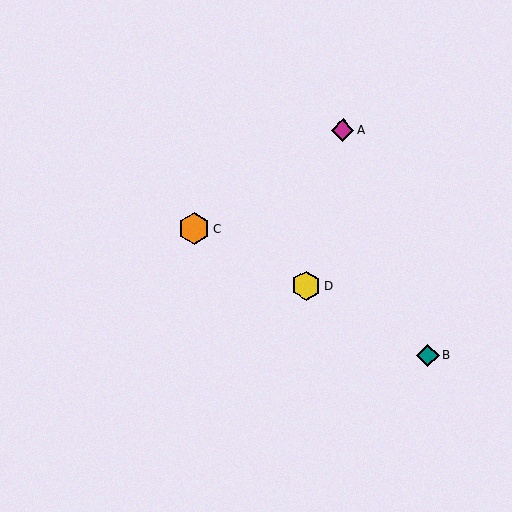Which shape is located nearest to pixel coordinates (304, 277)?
The yellow hexagon (labeled D) at (306, 286) is nearest to that location.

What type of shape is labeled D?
Shape D is a yellow hexagon.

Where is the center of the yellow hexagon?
The center of the yellow hexagon is at (306, 286).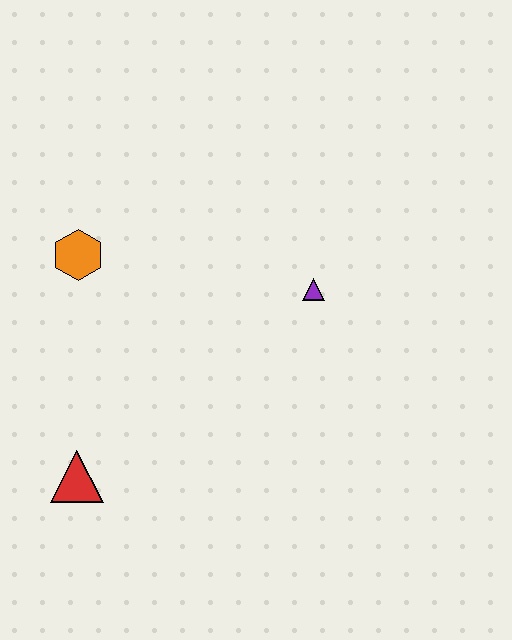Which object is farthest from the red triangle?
The purple triangle is farthest from the red triangle.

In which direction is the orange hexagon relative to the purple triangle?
The orange hexagon is to the left of the purple triangle.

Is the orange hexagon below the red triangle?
No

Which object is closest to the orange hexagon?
The red triangle is closest to the orange hexagon.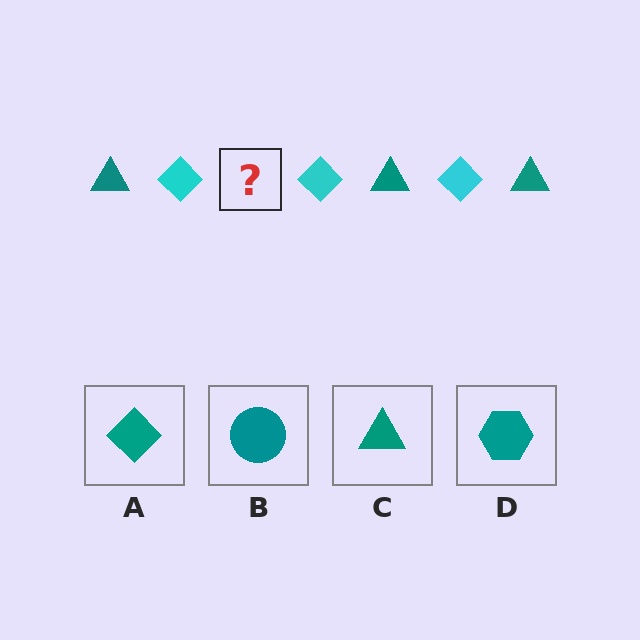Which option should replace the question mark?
Option C.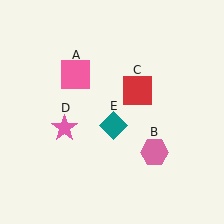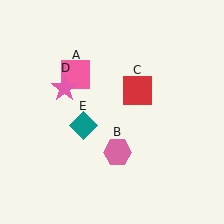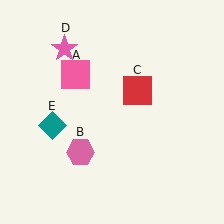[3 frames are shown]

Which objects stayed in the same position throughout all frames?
Pink square (object A) and red square (object C) remained stationary.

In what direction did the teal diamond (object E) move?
The teal diamond (object E) moved left.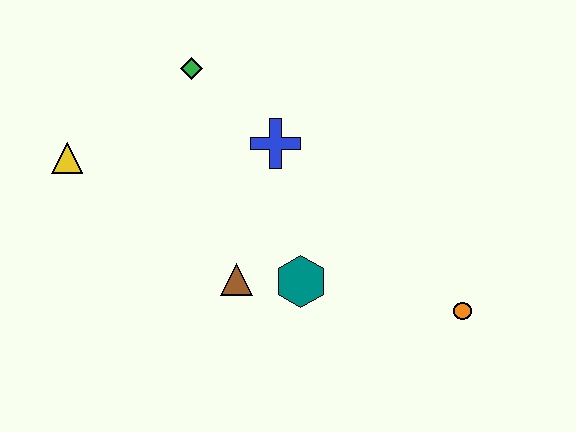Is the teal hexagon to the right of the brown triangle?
Yes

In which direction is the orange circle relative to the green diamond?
The orange circle is to the right of the green diamond.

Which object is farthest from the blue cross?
The orange circle is farthest from the blue cross.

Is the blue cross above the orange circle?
Yes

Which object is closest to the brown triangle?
The teal hexagon is closest to the brown triangle.